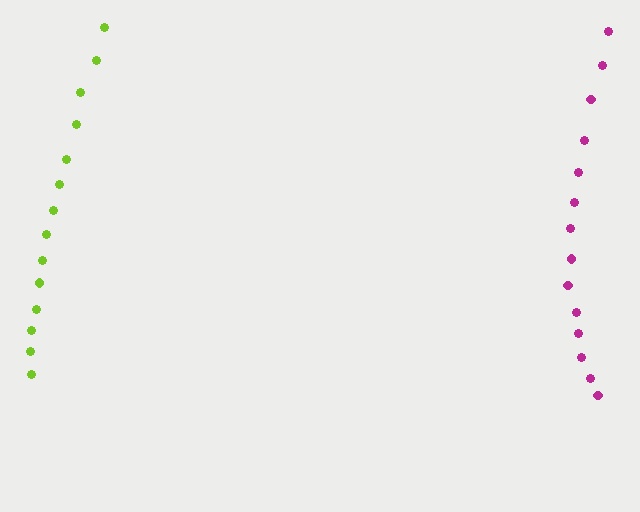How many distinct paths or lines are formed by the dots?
There are 2 distinct paths.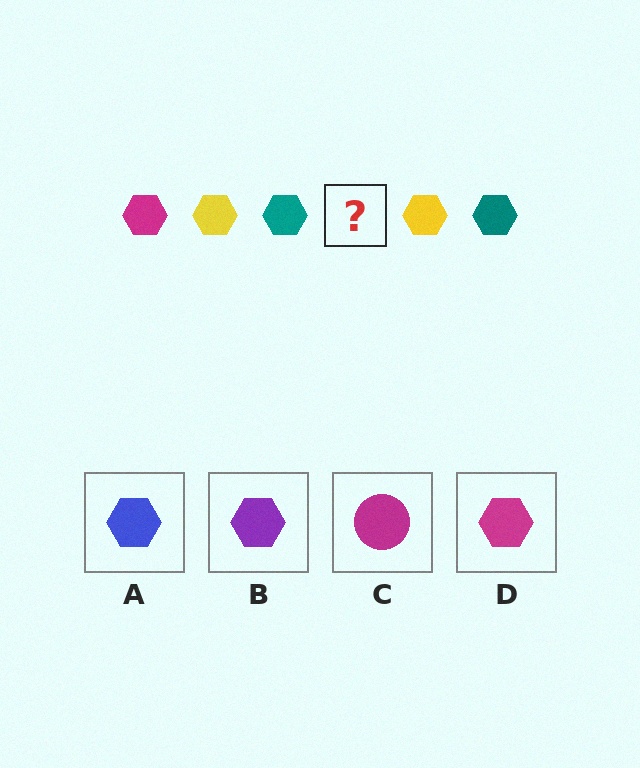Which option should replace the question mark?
Option D.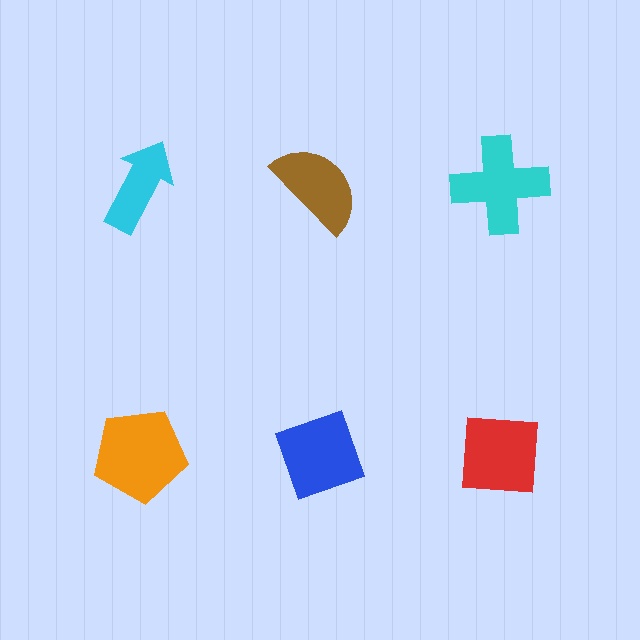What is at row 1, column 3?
A cyan cross.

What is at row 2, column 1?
An orange pentagon.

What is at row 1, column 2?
A brown semicircle.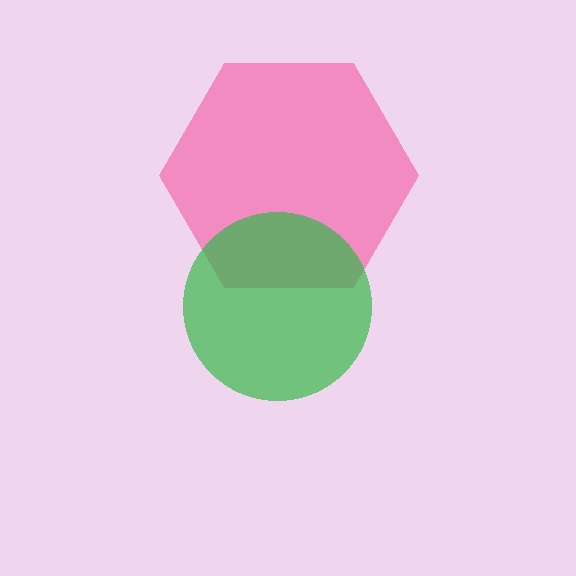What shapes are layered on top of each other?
The layered shapes are: a pink hexagon, a green circle.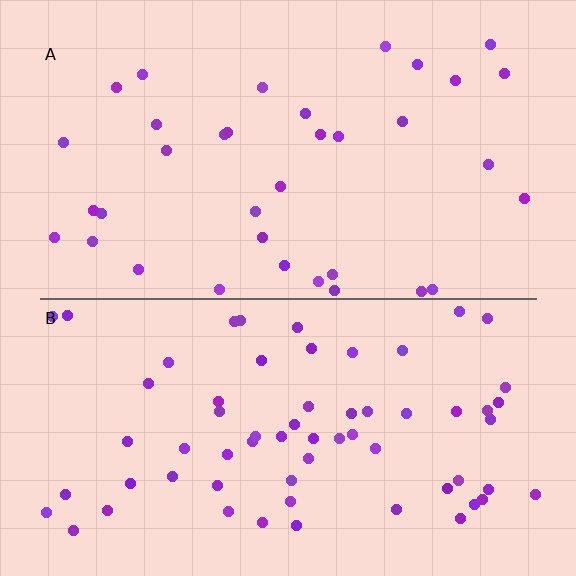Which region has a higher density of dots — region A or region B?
B (the bottom).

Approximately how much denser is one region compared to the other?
Approximately 1.8× — region B over region A.